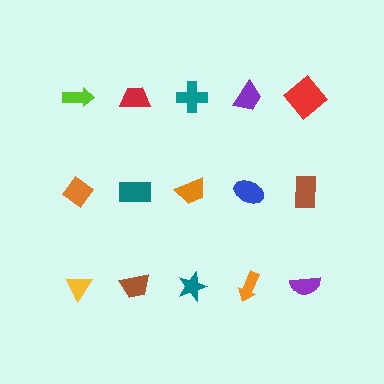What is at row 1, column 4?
A purple trapezoid.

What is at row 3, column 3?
A teal star.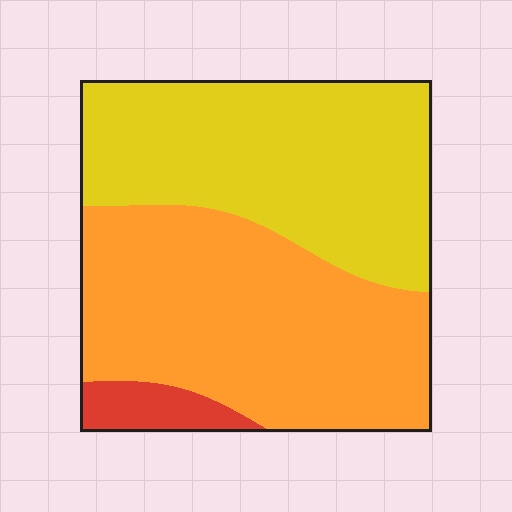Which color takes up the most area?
Orange, at roughly 50%.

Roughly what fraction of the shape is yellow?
Yellow takes up between a third and a half of the shape.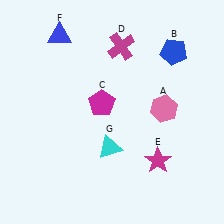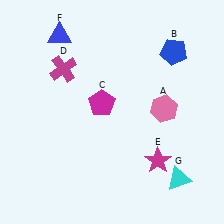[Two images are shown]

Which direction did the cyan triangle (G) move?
The cyan triangle (G) moved right.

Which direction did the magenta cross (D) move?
The magenta cross (D) moved left.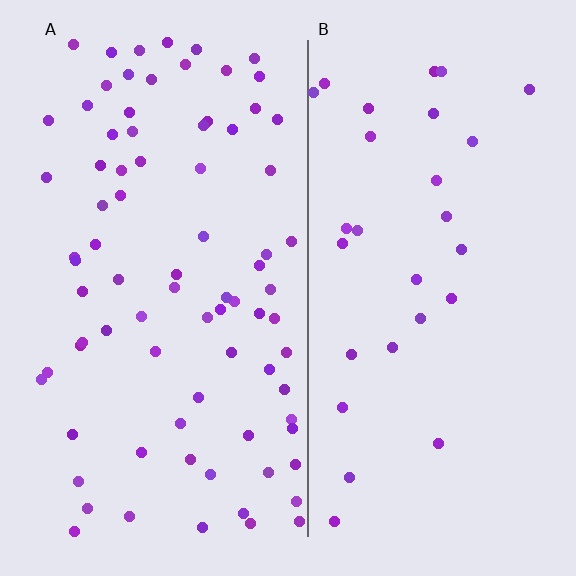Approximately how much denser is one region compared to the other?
Approximately 2.8× — region A over region B.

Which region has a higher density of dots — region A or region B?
A (the left).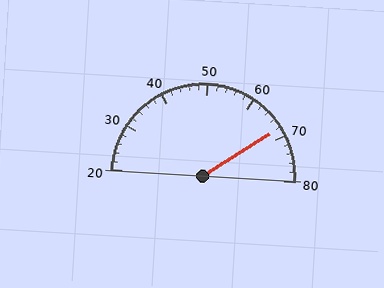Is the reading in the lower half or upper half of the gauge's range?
The reading is in the upper half of the range (20 to 80).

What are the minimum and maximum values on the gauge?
The gauge ranges from 20 to 80.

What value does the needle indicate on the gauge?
The needle indicates approximately 68.